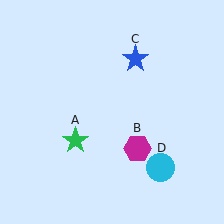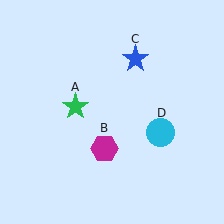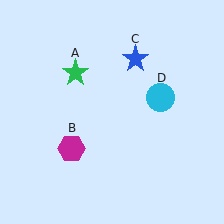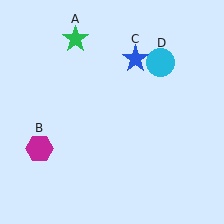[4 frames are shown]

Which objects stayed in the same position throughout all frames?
Blue star (object C) remained stationary.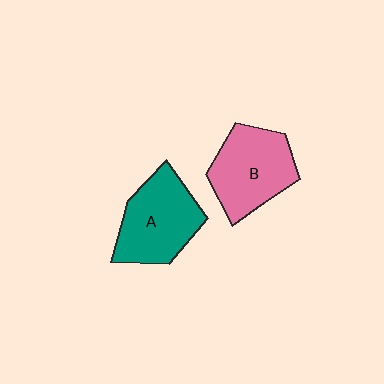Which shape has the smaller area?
Shape B (pink).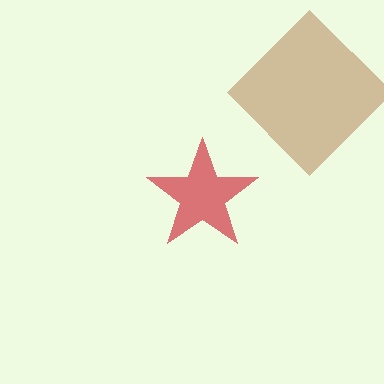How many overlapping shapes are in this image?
There are 2 overlapping shapes in the image.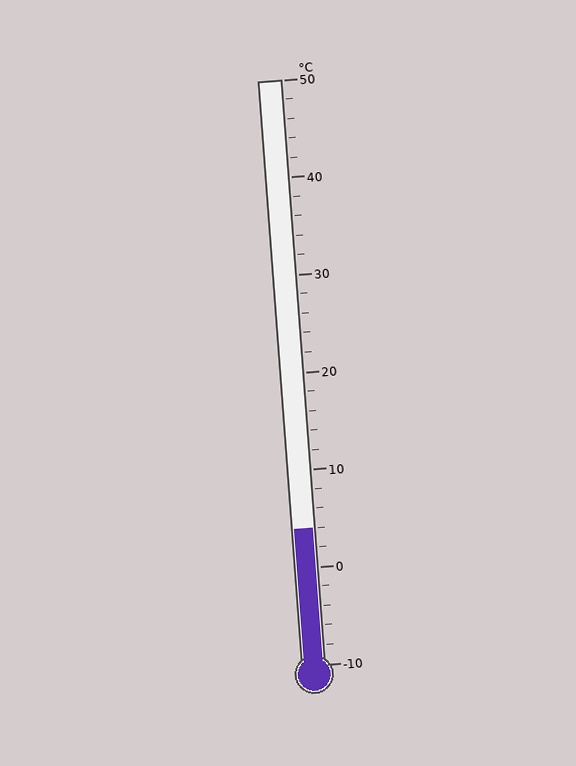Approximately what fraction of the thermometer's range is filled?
The thermometer is filled to approximately 25% of its range.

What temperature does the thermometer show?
The thermometer shows approximately 4°C.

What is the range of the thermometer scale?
The thermometer scale ranges from -10°C to 50°C.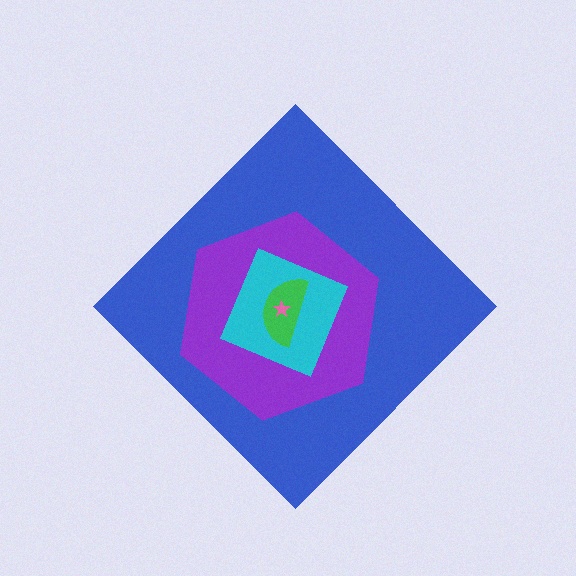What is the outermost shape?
The blue diamond.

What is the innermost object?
The pink star.